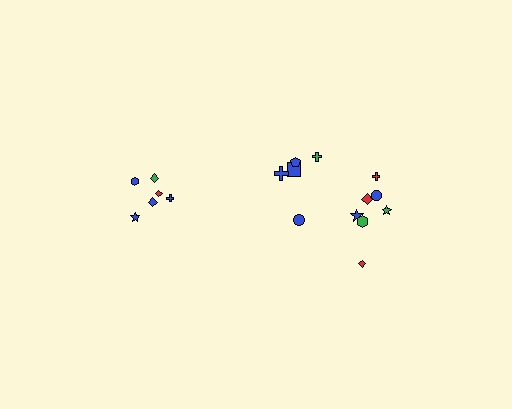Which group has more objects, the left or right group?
The right group.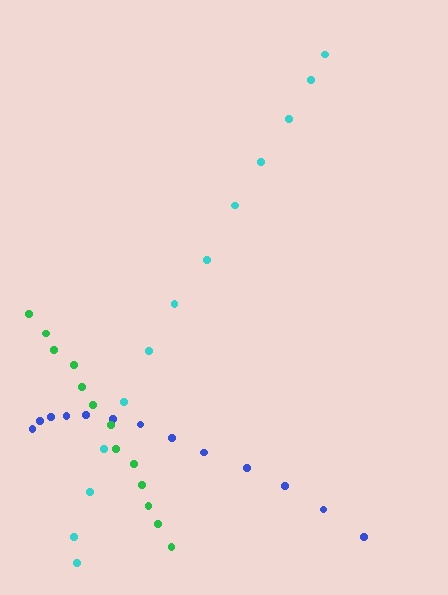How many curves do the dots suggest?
There are 3 distinct paths.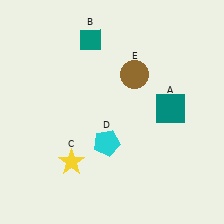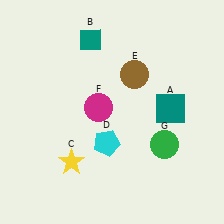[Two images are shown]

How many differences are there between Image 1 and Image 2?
There are 2 differences between the two images.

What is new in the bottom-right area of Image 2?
A green circle (G) was added in the bottom-right area of Image 2.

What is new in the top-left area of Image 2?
A magenta circle (F) was added in the top-left area of Image 2.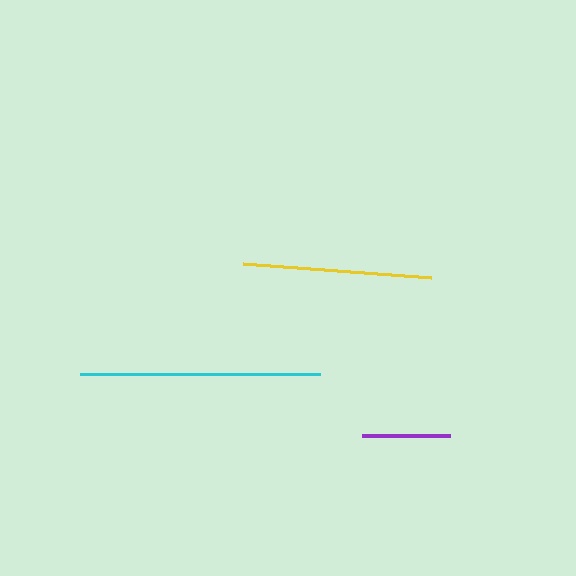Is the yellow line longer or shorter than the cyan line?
The cyan line is longer than the yellow line.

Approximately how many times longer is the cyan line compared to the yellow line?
The cyan line is approximately 1.3 times the length of the yellow line.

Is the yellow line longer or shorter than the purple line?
The yellow line is longer than the purple line.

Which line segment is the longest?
The cyan line is the longest at approximately 239 pixels.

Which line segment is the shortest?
The purple line is the shortest at approximately 88 pixels.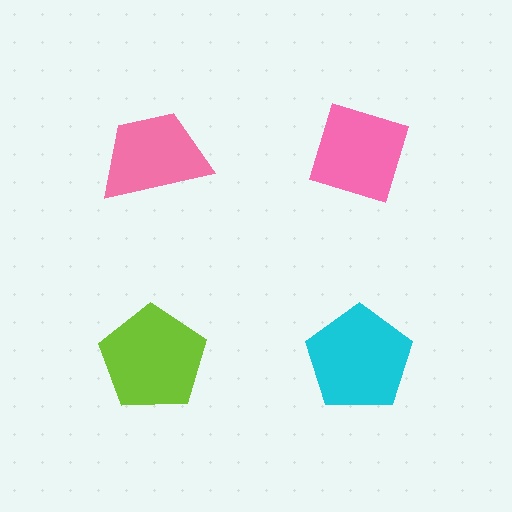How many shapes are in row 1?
2 shapes.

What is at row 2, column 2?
A cyan pentagon.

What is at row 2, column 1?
A lime pentagon.